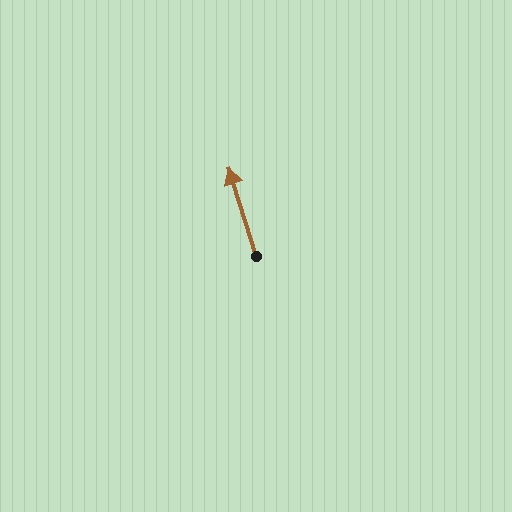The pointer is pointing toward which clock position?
Roughly 11 o'clock.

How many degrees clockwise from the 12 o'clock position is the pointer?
Approximately 343 degrees.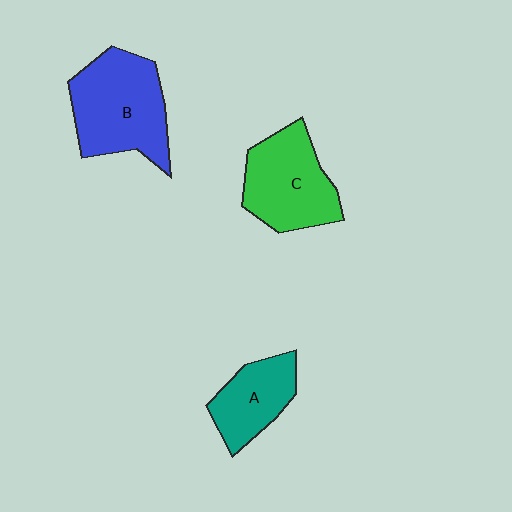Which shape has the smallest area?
Shape A (teal).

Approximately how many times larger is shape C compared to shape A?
Approximately 1.4 times.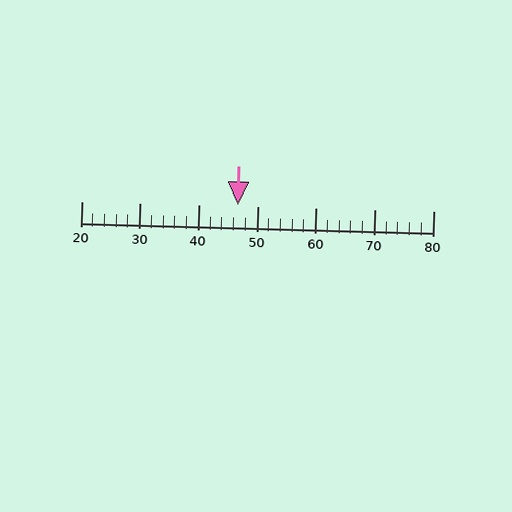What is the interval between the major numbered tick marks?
The major tick marks are spaced 10 units apart.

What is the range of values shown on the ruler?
The ruler shows values from 20 to 80.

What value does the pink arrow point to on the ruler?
The pink arrow points to approximately 47.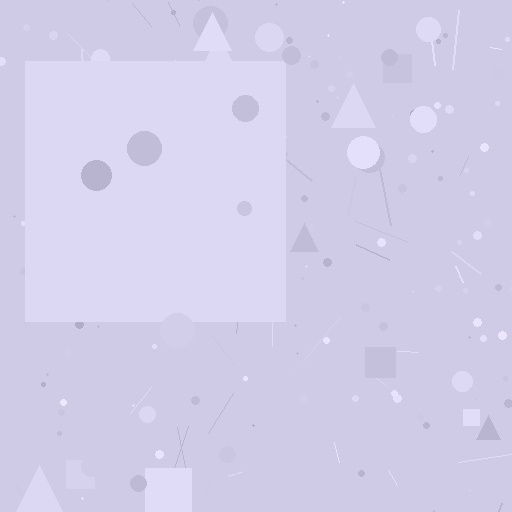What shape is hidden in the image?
A square is hidden in the image.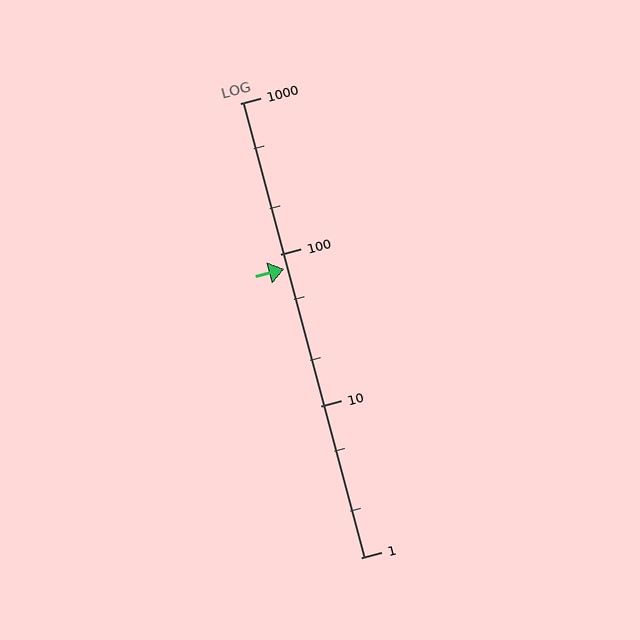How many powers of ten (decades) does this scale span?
The scale spans 3 decades, from 1 to 1000.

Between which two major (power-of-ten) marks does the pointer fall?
The pointer is between 10 and 100.